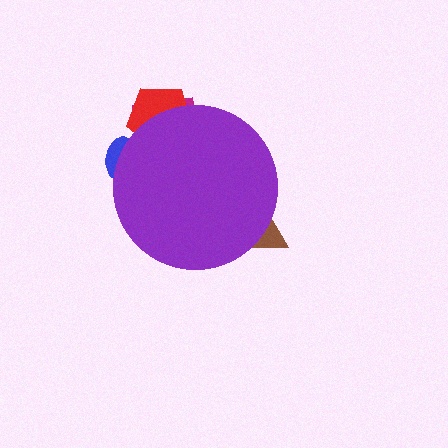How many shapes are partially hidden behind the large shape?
4 shapes are partially hidden.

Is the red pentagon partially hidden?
Yes, the red pentagon is partially hidden behind the purple circle.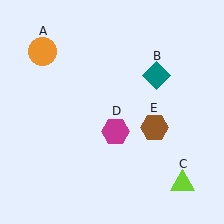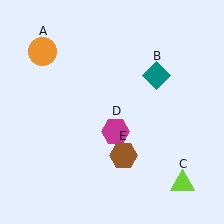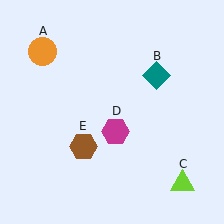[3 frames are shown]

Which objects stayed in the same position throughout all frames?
Orange circle (object A) and teal diamond (object B) and lime triangle (object C) and magenta hexagon (object D) remained stationary.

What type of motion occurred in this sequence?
The brown hexagon (object E) rotated clockwise around the center of the scene.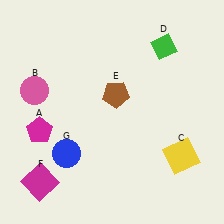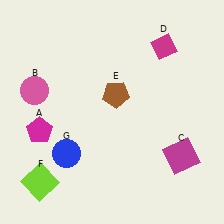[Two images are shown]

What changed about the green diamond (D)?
In Image 1, D is green. In Image 2, it changed to magenta.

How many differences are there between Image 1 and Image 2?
There are 3 differences between the two images.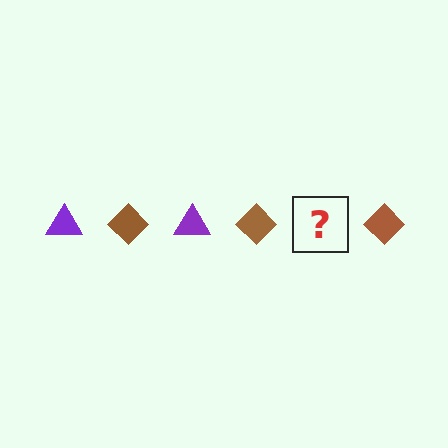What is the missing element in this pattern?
The missing element is a purple triangle.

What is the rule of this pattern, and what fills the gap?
The rule is that the pattern alternates between purple triangle and brown diamond. The gap should be filled with a purple triangle.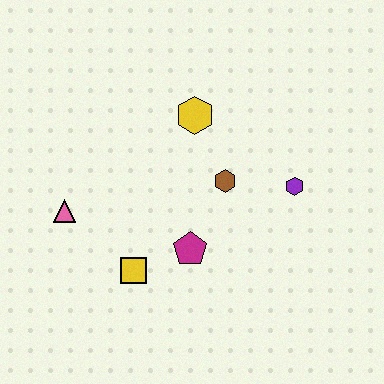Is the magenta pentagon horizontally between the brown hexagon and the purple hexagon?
No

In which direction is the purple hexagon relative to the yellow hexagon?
The purple hexagon is to the right of the yellow hexagon.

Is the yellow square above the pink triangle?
No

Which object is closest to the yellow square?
The magenta pentagon is closest to the yellow square.